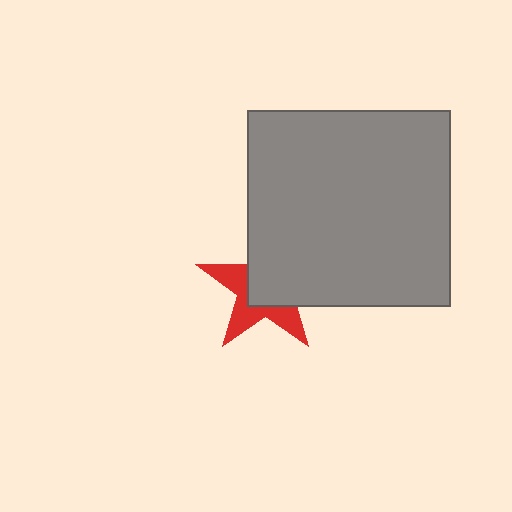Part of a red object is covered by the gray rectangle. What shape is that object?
It is a star.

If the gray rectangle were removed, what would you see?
You would see the complete red star.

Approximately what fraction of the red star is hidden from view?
Roughly 56% of the red star is hidden behind the gray rectangle.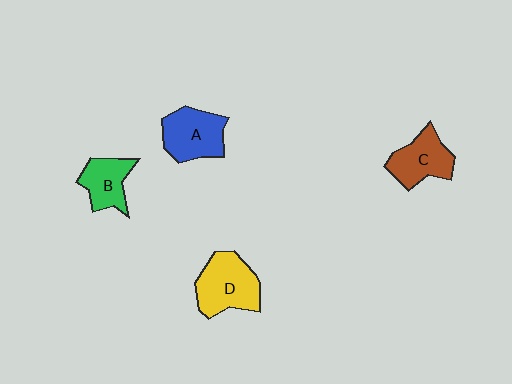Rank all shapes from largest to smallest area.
From largest to smallest: D (yellow), A (blue), C (brown), B (green).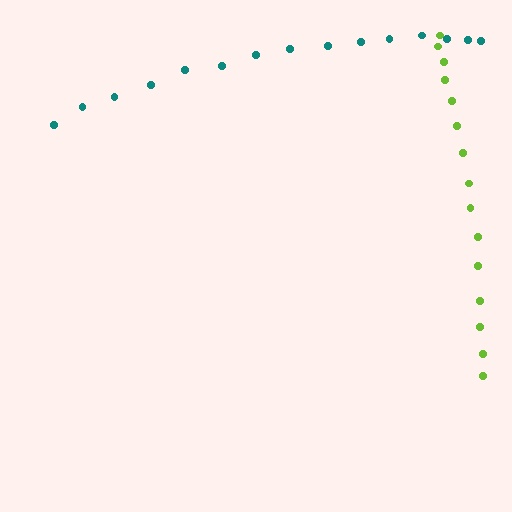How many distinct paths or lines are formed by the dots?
There are 2 distinct paths.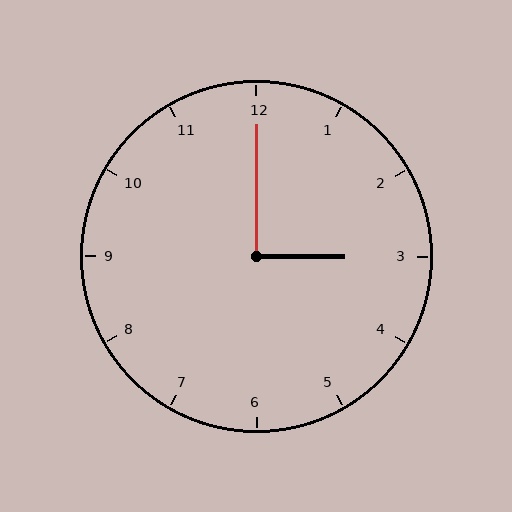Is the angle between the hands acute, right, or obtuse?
It is right.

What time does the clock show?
3:00.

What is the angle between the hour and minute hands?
Approximately 90 degrees.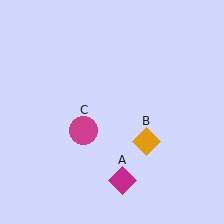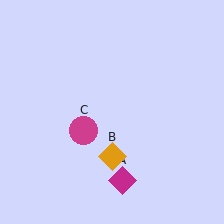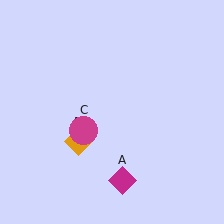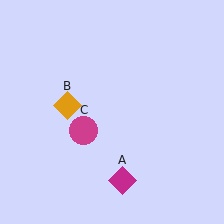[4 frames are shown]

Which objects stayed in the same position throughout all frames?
Magenta diamond (object A) and magenta circle (object C) remained stationary.